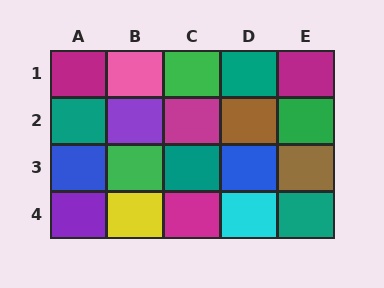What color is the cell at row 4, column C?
Magenta.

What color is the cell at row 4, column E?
Teal.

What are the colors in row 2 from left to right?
Teal, purple, magenta, brown, green.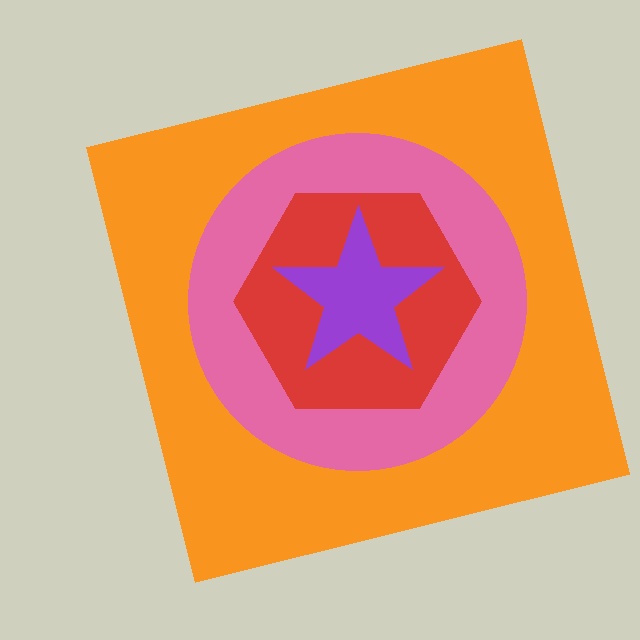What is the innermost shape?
The purple star.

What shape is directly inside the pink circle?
The red hexagon.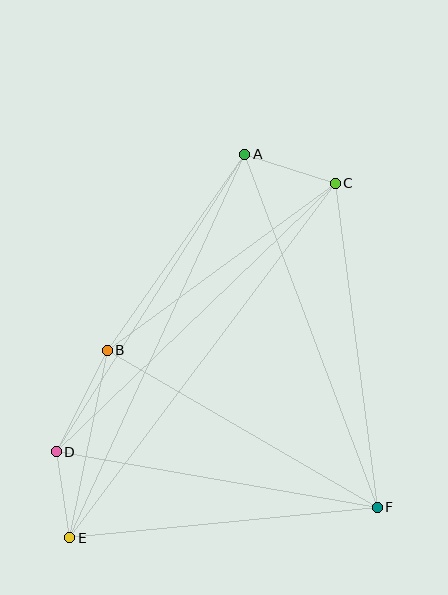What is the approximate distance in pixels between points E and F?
The distance between E and F is approximately 309 pixels.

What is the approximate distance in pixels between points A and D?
The distance between A and D is approximately 352 pixels.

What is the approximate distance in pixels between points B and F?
The distance between B and F is approximately 312 pixels.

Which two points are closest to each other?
Points D and E are closest to each other.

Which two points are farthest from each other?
Points C and E are farthest from each other.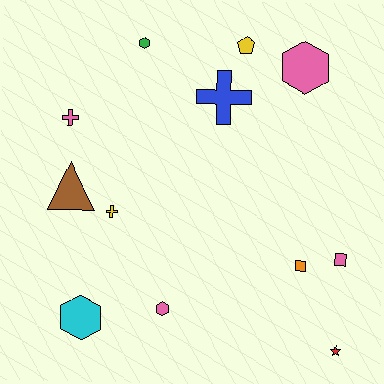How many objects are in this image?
There are 12 objects.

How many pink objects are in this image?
There are 4 pink objects.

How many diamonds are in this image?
There are no diamonds.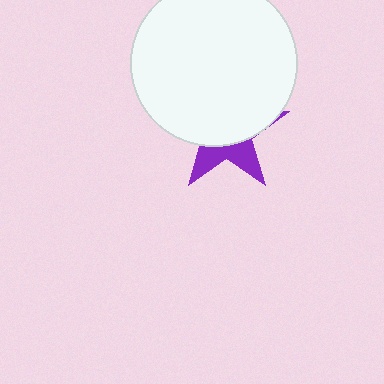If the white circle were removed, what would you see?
You would see the complete purple star.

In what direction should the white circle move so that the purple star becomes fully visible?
The white circle should move up. That is the shortest direction to clear the overlap and leave the purple star fully visible.